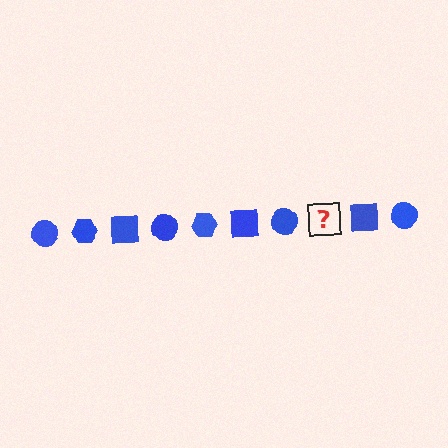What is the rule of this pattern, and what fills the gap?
The rule is that the pattern cycles through circle, hexagon, square shapes in blue. The gap should be filled with a blue hexagon.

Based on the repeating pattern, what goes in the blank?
The blank should be a blue hexagon.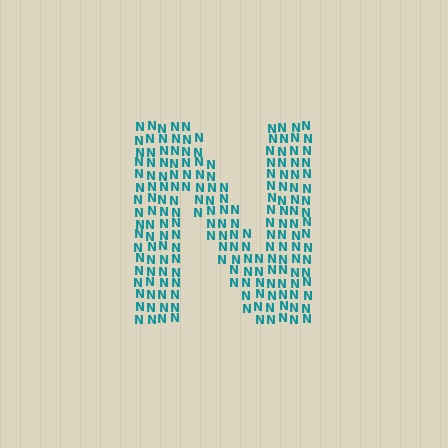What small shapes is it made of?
It is made of small letter N's.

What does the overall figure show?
The overall figure shows the letter N.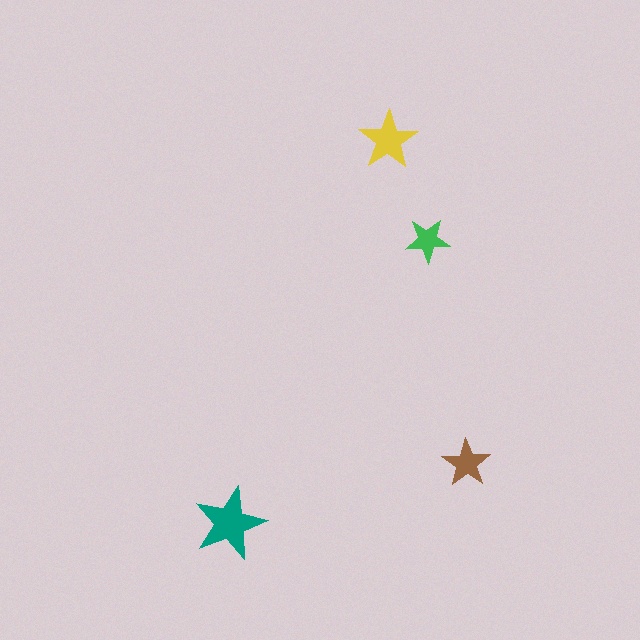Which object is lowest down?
The teal star is bottommost.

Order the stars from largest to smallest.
the teal one, the yellow one, the brown one, the green one.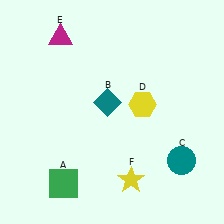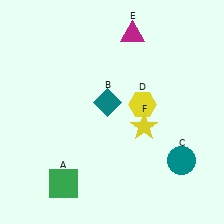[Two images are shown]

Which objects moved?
The objects that moved are: the magenta triangle (E), the yellow star (F).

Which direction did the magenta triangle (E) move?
The magenta triangle (E) moved right.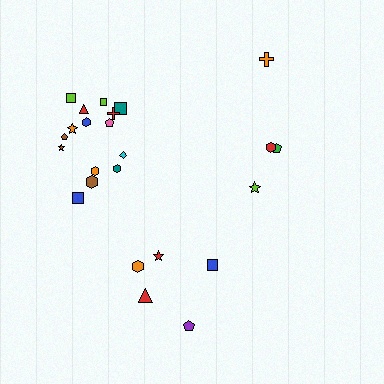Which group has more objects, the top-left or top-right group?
The top-left group.